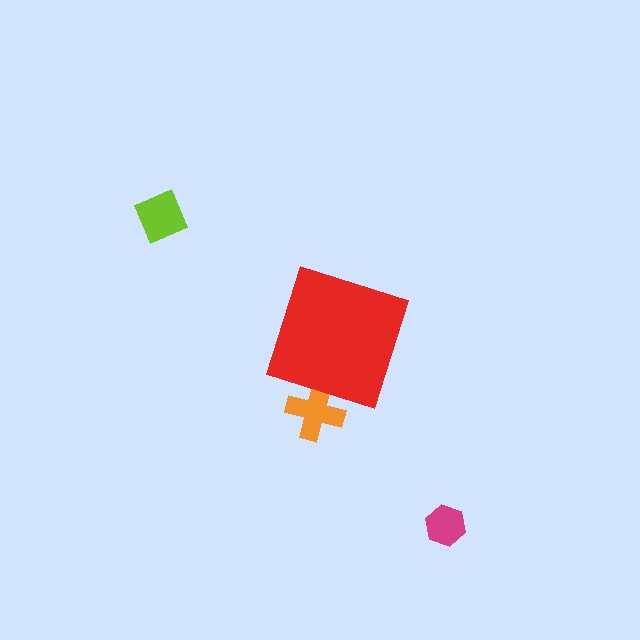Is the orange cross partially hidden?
Yes, the orange cross is partially hidden behind the red diamond.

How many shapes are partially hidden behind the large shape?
1 shape is partially hidden.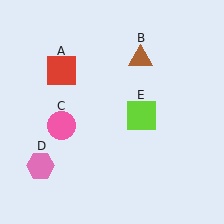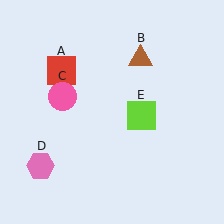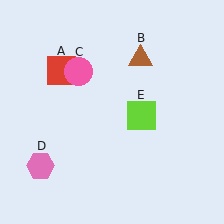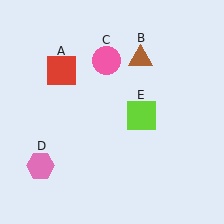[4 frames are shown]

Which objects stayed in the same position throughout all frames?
Red square (object A) and brown triangle (object B) and pink hexagon (object D) and lime square (object E) remained stationary.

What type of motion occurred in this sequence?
The pink circle (object C) rotated clockwise around the center of the scene.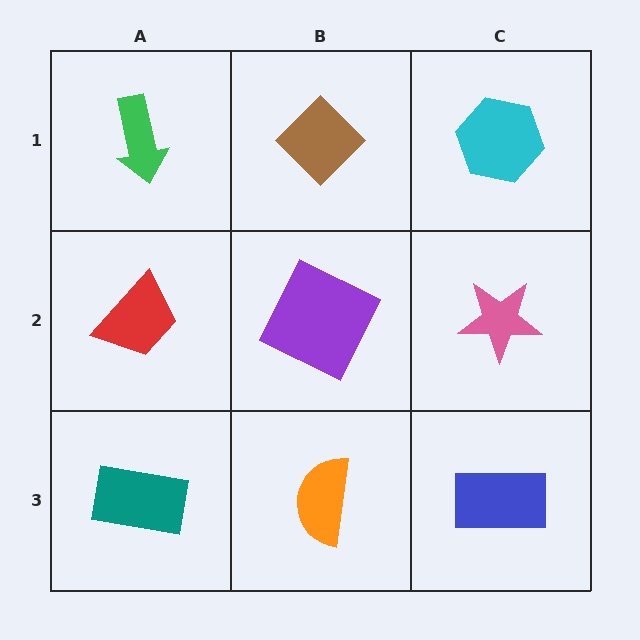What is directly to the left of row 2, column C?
A purple square.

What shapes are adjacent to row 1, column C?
A pink star (row 2, column C), a brown diamond (row 1, column B).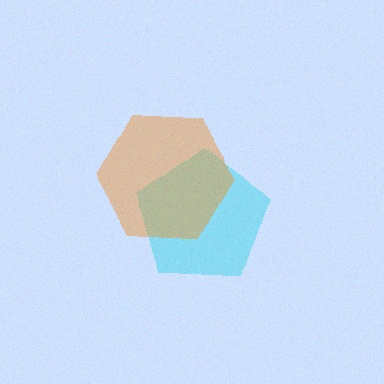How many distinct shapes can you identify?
There are 2 distinct shapes: a cyan pentagon, an orange hexagon.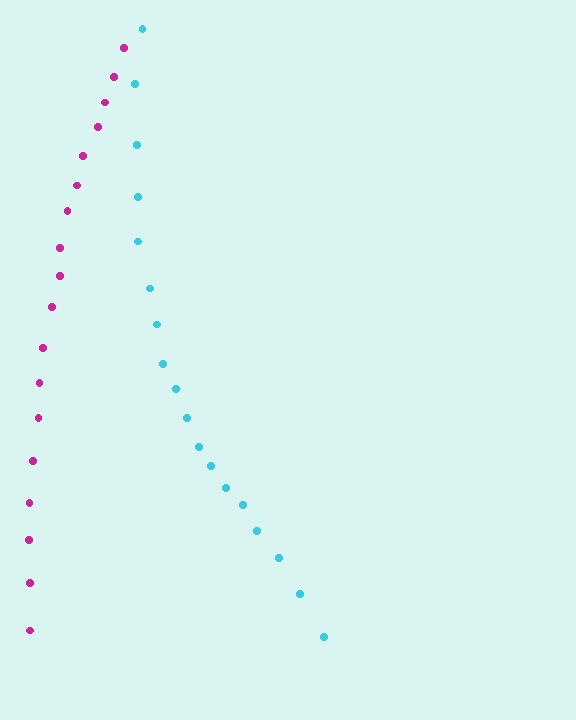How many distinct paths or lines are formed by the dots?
There are 2 distinct paths.